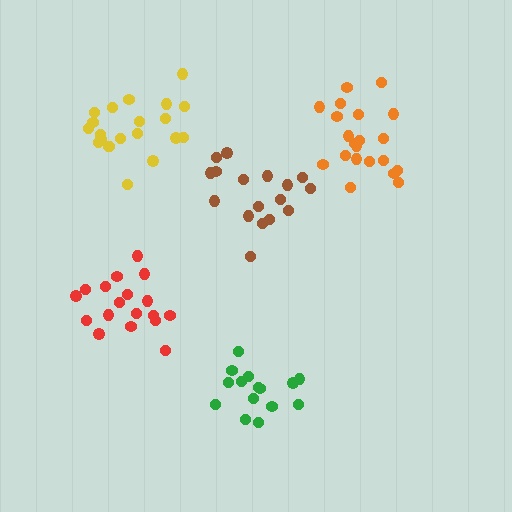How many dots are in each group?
Group 1: 17 dots, Group 2: 21 dots, Group 3: 18 dots, Group 4: 21 dots, Group 5: 15 dots (92 total).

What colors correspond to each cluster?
The clusters are colored: brown, yellow, red, orange, green.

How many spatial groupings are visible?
There are 5 spatial groupings.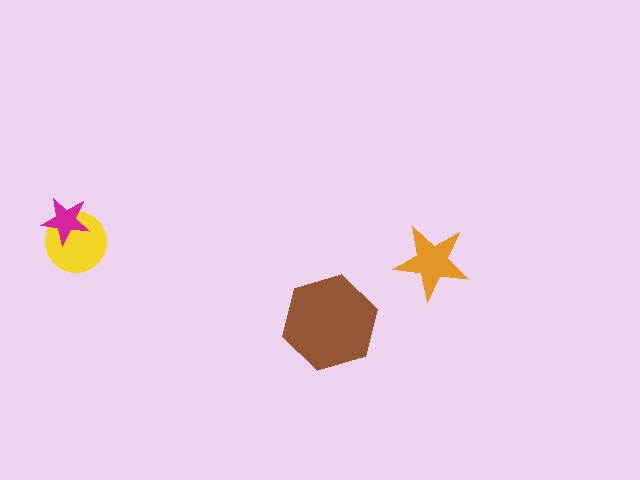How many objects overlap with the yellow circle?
1 object overlaps with the yellow circle.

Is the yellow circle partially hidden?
Yes, it is partially covered by another shape.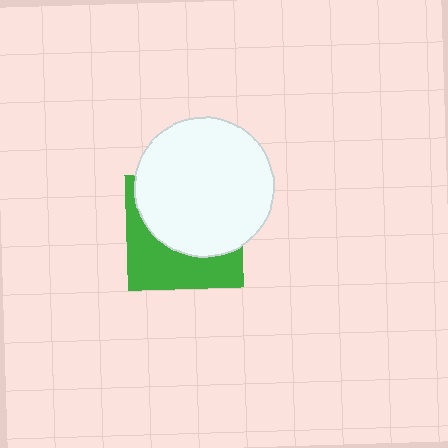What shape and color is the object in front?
The object in front is a white circle.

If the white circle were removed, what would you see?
You would see the complete green square.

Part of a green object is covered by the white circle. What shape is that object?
It is a square.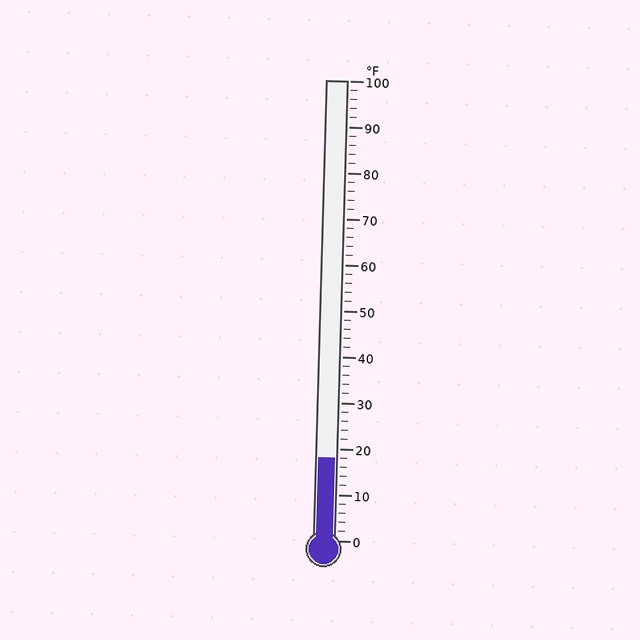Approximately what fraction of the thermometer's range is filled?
The thermometer is filled to approximately 20% of its range.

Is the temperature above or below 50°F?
The temperature is below 50°F.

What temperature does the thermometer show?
The thermometer shows approximately 18°F.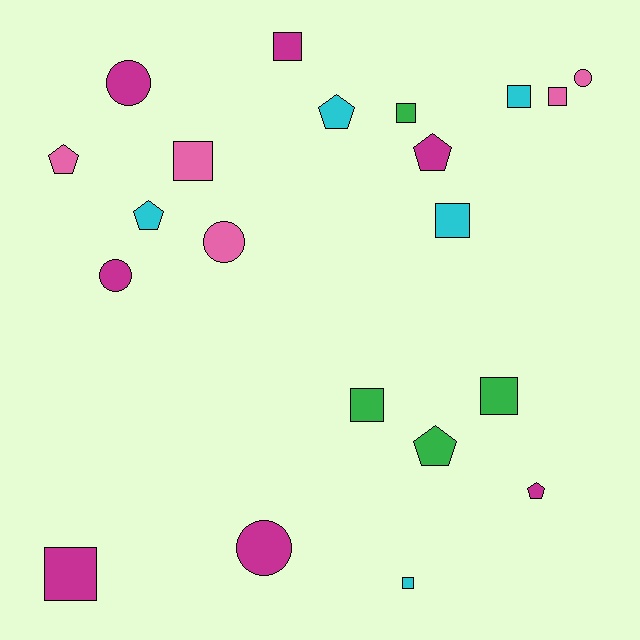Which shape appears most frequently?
Square, with 10 objects.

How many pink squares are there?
There are 2 pink squares.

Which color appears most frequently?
Magenta, with 7 objects.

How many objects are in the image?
There are 21 objects.